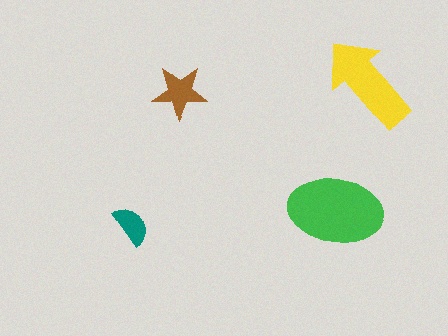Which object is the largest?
The green ellipse.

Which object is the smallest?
The teal semicircle.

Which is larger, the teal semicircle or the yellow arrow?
The yellow arrow.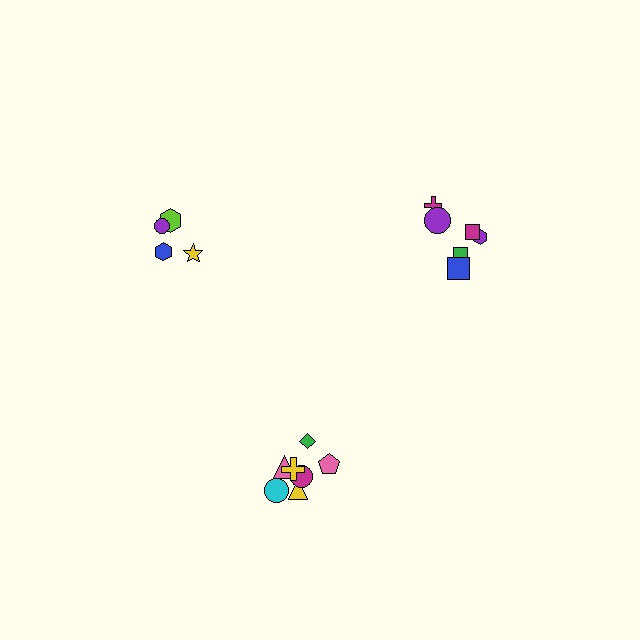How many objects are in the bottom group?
There are 7 objects.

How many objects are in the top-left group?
There are 4 objects.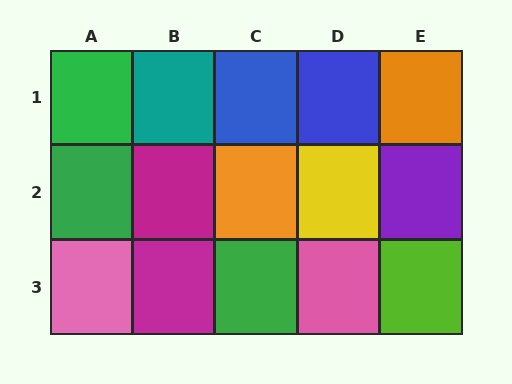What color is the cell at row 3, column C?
Green.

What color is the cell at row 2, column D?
Yellow.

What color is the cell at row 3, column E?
Lime.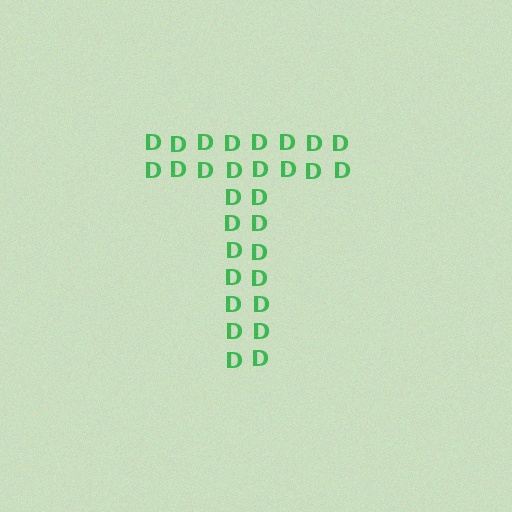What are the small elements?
The small elements are letter D's.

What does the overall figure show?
The overall figure shows the letter T.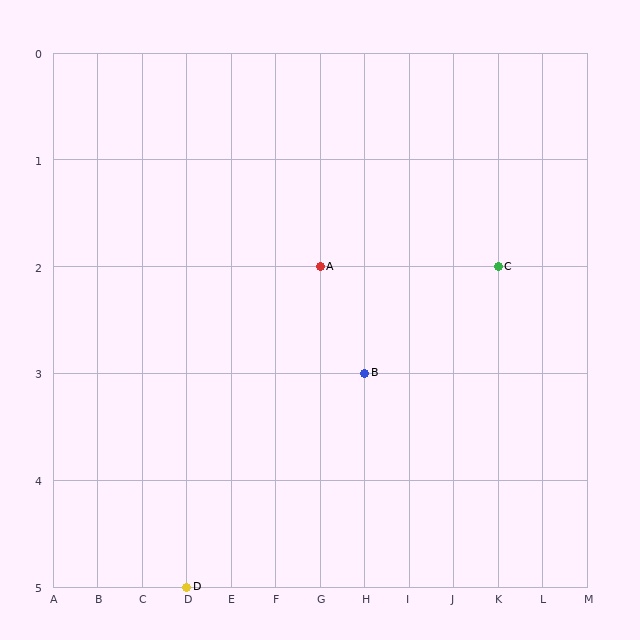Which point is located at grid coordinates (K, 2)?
Point C is at (K, 2).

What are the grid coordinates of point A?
Point A is at grid coordinates (G, 2).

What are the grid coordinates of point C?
Point C is at grid coordinates (K, 2).